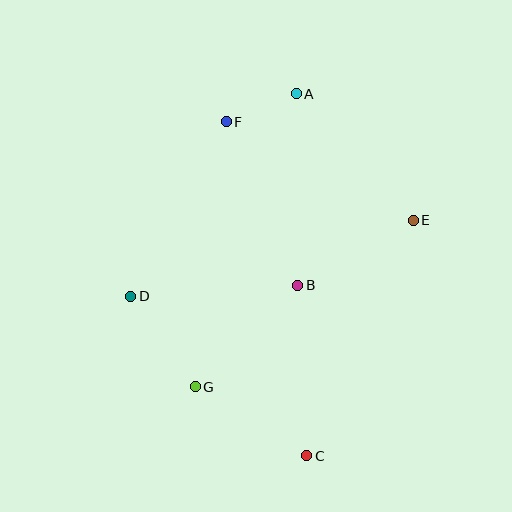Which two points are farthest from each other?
Points A and C are farthest from each other.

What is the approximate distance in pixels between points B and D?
The distance between B and D is approximately 167 pixels.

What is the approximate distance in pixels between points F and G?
The distance between F and G is approximately 267 pixels.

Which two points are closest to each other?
Points A and F are closest to each other.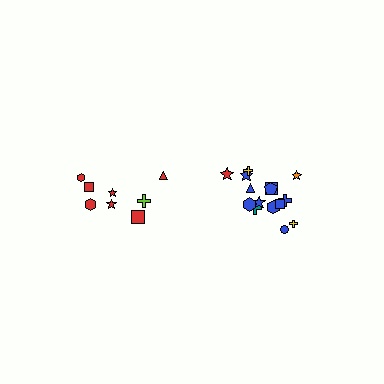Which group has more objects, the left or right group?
The right group.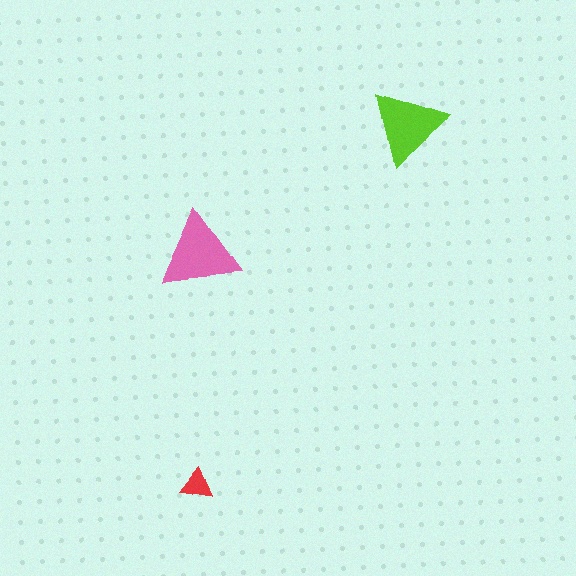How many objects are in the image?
There are 3 objects in the image.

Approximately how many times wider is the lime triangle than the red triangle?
About 2.5 times wider.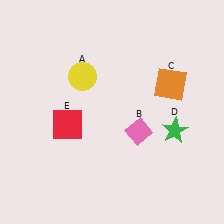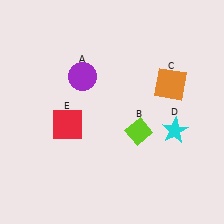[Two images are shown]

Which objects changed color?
A changed from yellow to purple. B changed from pink to lime. D changed from green to cyan.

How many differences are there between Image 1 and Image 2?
There are 3 differences between the two images.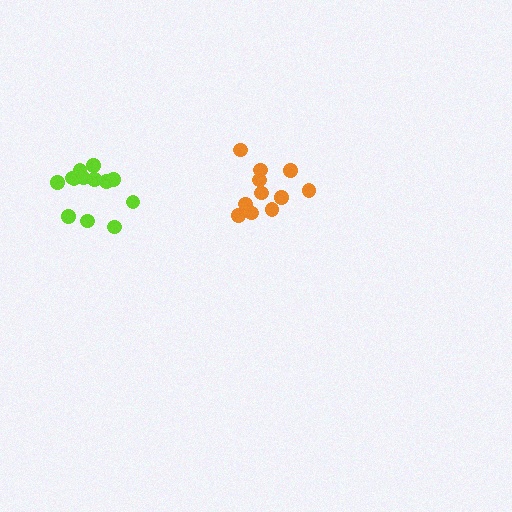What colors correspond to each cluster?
The clusters are colored: lime, orange.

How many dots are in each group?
Group 1: 13 dots, Group 2: 11 dots (24 total).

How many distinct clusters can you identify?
There are 2 distinct clusters.